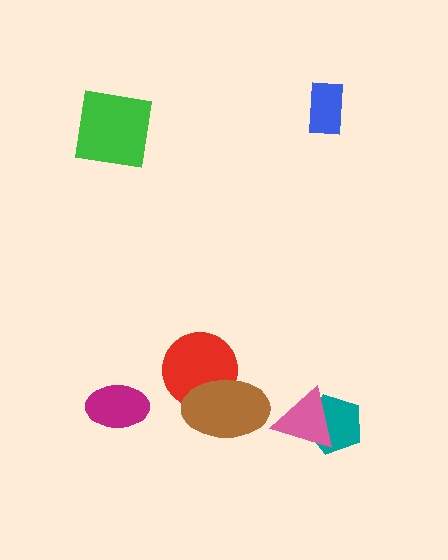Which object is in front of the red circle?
The brown ellipse is in front of the red circle.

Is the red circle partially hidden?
Yes, it is partially covered by another shape.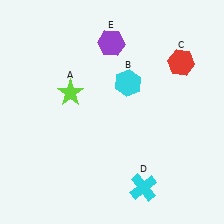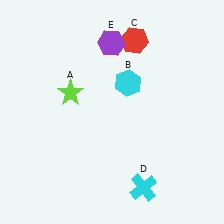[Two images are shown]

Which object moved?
The red hexagon (C) moved left.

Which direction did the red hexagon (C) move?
The red hexagon (C) moved left.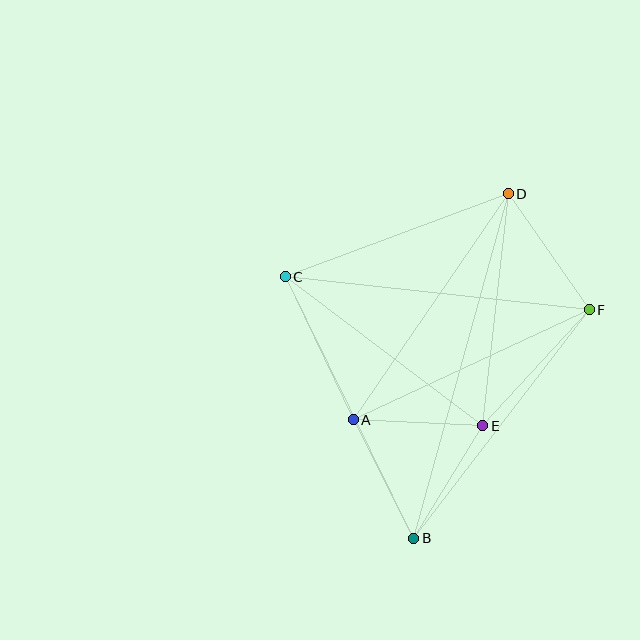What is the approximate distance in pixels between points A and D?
The distance between A and D is approximately 274 pixels.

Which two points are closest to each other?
Points A and E are closest to each other.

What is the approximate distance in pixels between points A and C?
The distance between A and C is approximately 158 pixels.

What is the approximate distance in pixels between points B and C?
The distance between B and C is approximately 291 pixels.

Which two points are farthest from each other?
Points B and D are farthest from each other.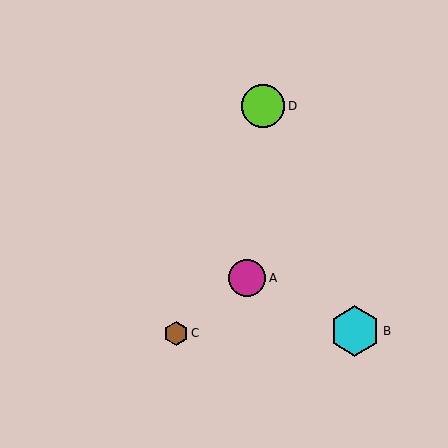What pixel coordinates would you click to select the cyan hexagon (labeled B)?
Click at (355, 331) to select the cyan hexagon B.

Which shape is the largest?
The cyan hexagon (labeled B) is the largest.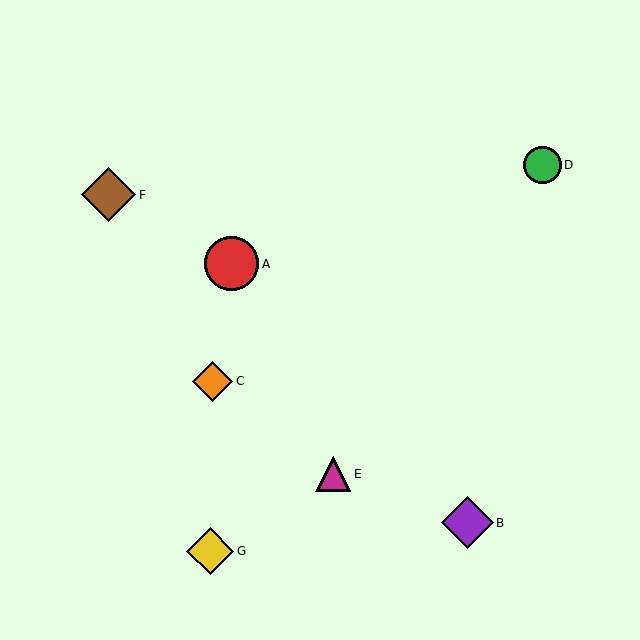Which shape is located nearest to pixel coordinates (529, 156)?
The green circle (labeled D) at (542, 165) is nearest to that location.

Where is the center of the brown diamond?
The center of the brown diamond is at (109, 195).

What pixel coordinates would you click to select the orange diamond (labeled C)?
Click at (213, 381) to select the orange diamond C.